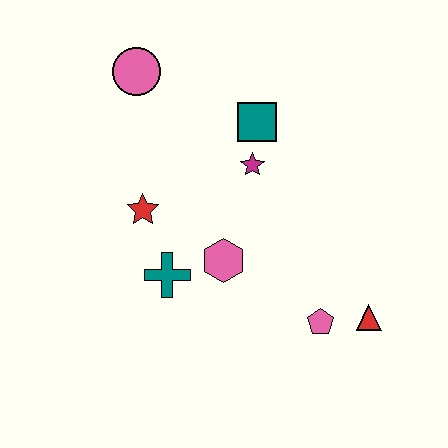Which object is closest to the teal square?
The magenta star is closest to the teal square.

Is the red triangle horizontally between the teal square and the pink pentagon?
No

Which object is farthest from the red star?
The red triangle is farthest from the red star.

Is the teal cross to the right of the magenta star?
No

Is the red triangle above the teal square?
No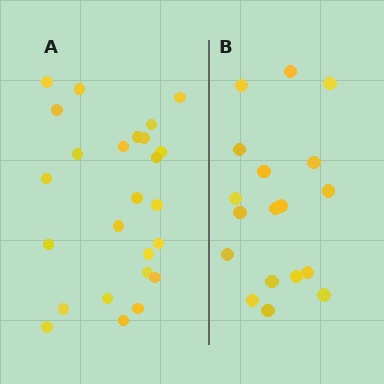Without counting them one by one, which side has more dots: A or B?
Region A (the left region) has more dots.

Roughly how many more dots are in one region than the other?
Region A has roughly 8 or so more dots than region B.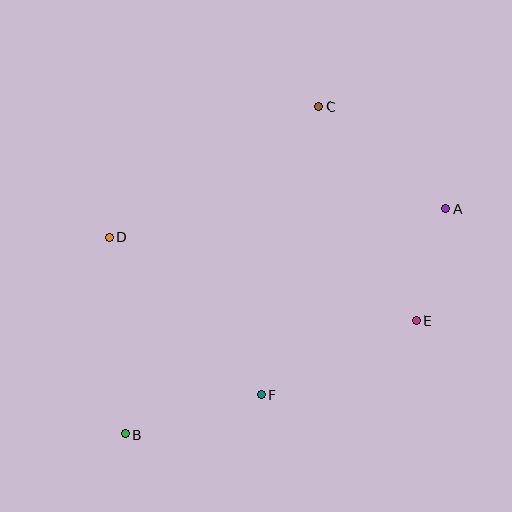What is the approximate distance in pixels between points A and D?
The distance between A and D is approximately 338 pixels.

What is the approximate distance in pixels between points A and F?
The distance between A and F is approximately 262 pixels.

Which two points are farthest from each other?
Points A and B are farthest from each other.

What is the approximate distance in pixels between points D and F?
The distance between D and F is approximately 219 pixels.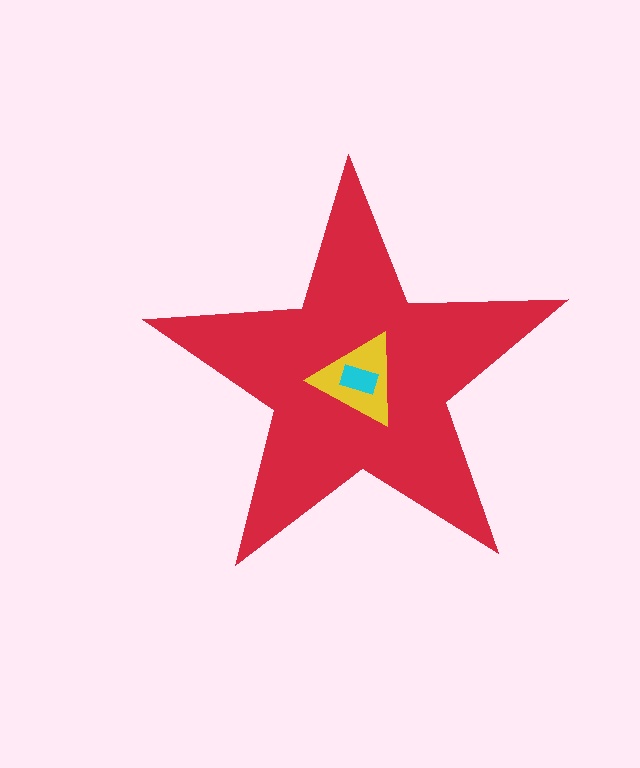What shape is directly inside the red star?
The yellow triangle.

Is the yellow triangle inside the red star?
Yes.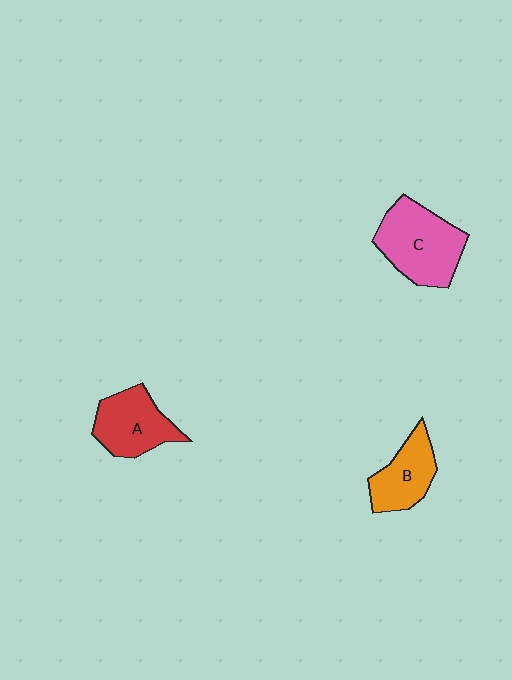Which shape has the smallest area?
Shape B (orange).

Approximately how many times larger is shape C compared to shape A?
Approximately 1.3 times.